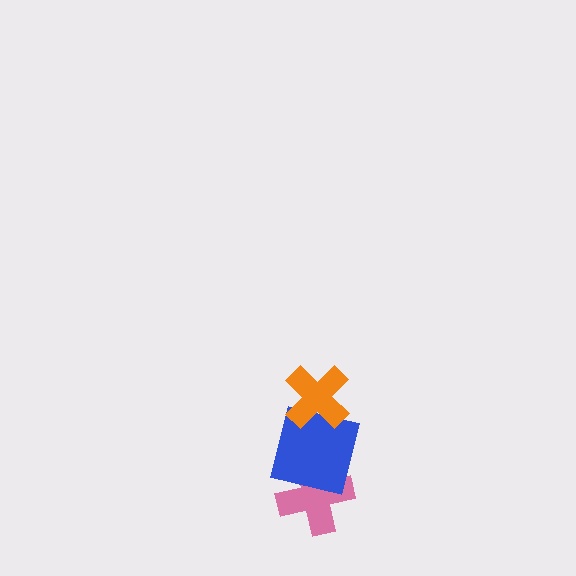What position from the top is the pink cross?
The pink cross is 3rd from the top.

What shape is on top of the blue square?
The orange cross is on top of the blue square.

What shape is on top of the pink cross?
The blue square is on top of the pink cross.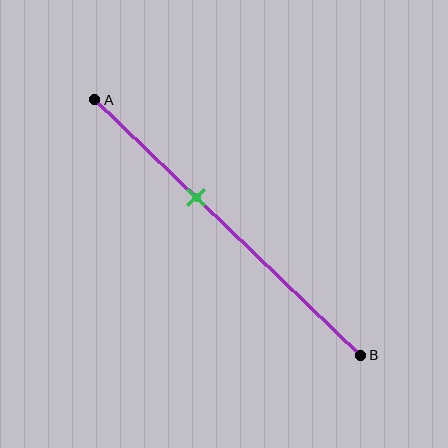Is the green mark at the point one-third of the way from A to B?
No, the mark is at about 40% from A, not at the 33% one-third point.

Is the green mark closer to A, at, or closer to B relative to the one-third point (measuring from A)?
The green mark is closer to point B than the one-third point of segment AB.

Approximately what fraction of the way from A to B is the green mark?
The green mark is approximately 40% of the way from A to B.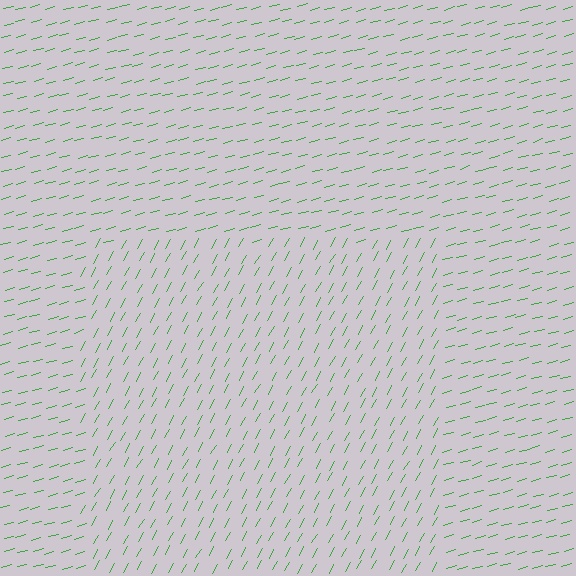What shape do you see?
I see a rectangle.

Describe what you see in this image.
The image is filled with small green line segments. A rectangle region in the image has lines oriented differently from the surrounding lines, creating a visible texture boundary.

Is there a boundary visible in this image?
Yes, there is a texture boundary formed by a change in line orientation.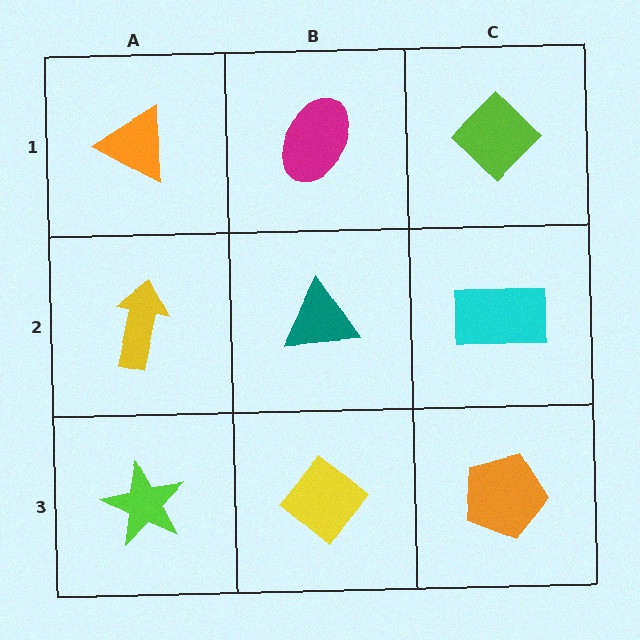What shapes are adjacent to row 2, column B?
A magenta ellipse (row 1, column B), a yellow diamond (row 3, column B), a yellow arrow (row 2, column A), a cyan rectangle (row 2, column C).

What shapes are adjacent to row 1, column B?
A teal triangle (row 2, column B), an orange triangle (row 1, column A), a lime diamond (row 1, column C).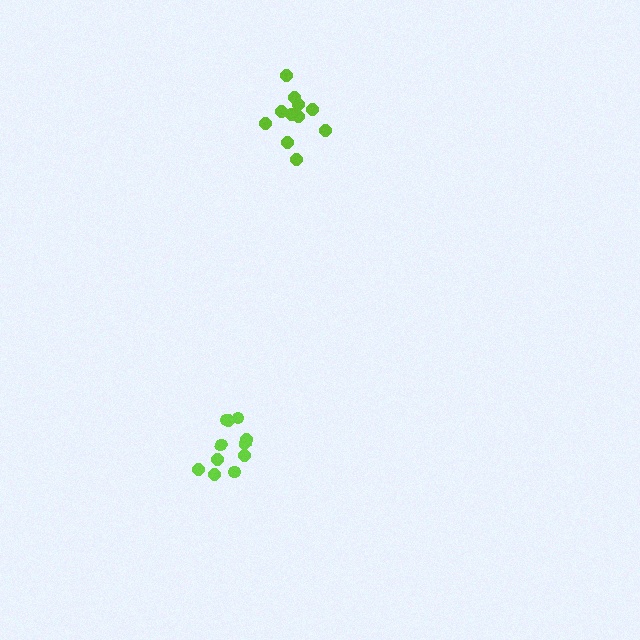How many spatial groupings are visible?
There are 2 spatial groupings.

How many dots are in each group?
Group 1: 11 dots, Group 2: 11 dots (22 total).